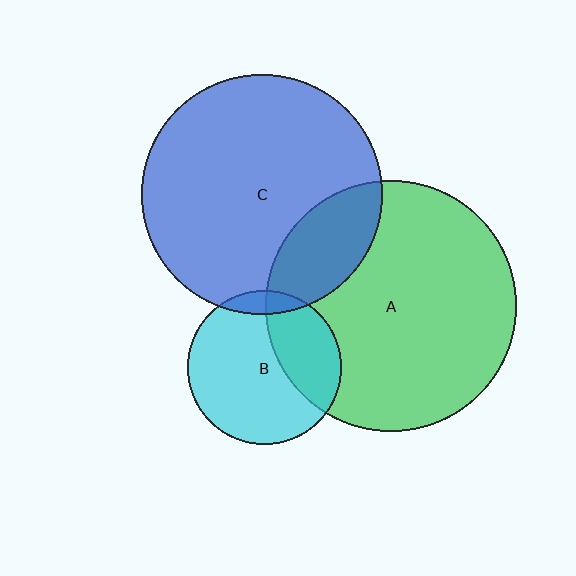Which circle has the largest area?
Circle A (green).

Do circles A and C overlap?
Yes.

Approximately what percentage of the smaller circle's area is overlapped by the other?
Approximately 20%.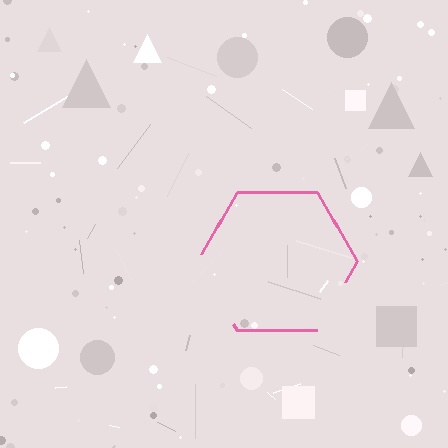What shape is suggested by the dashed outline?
The dashed outline suggests a hexagon.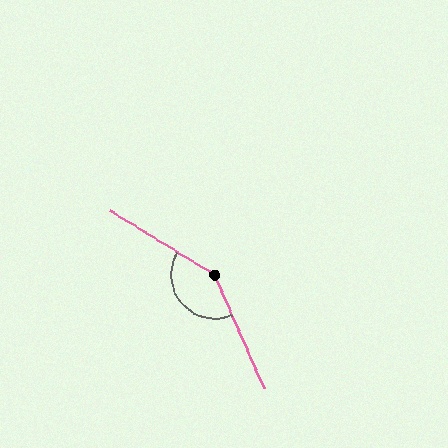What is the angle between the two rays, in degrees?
Approximately 144 degrees.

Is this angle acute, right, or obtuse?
It is obtuse.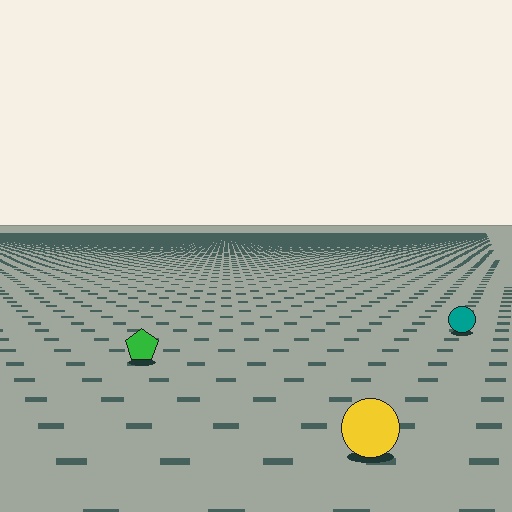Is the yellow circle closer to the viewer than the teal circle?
Yes. The yellow circle is closer — you can tell from the texture gradient: the ground texture is coarser near it.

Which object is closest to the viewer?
The yellow circle is closest. The texture marks near it are larger and more spread out.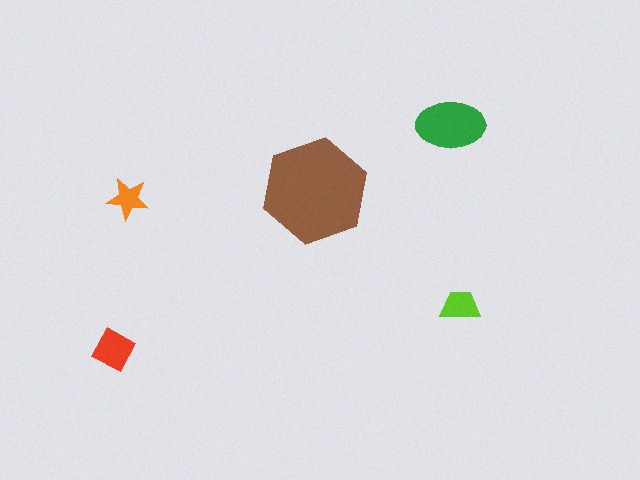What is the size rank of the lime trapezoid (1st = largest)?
4th.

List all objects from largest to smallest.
The brown hexagon, the green ellipse, the red diamond, the lime trapezoid, the orange star.